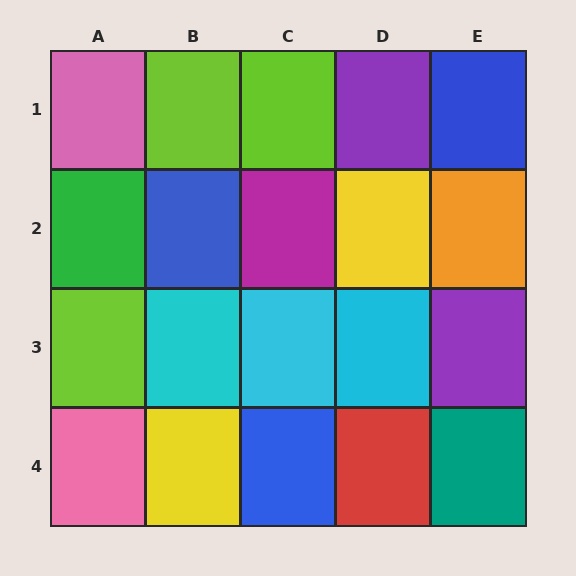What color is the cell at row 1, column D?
Purple.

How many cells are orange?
1 cell is orange.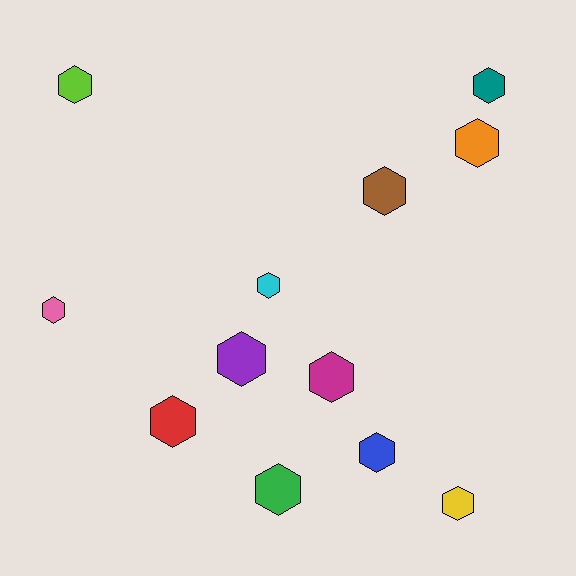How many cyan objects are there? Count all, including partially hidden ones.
There is 1 cyan object.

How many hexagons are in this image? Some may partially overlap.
There are 12 hexagons.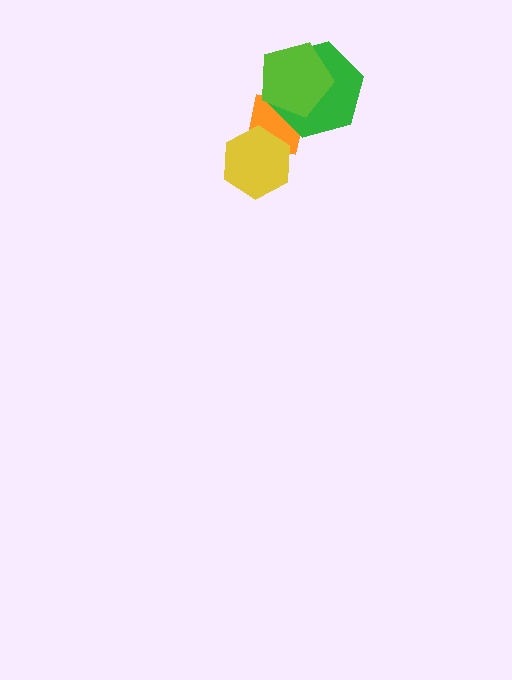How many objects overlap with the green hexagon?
2 objects overlap with the green hexagon.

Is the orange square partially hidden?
Yes, it is partially covered by another shape.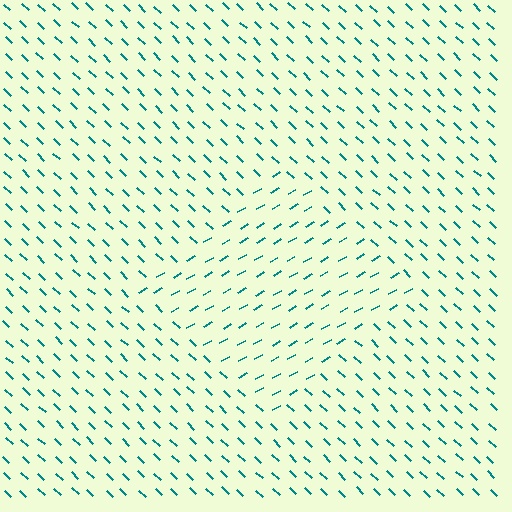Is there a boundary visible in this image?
Yes, there is a texture boundary formed by a change in line orientation.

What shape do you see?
I see a diamond.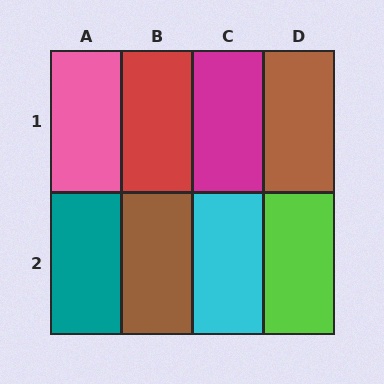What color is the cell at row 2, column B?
Brown.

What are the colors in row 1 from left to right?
Pink, red, magenta, brown.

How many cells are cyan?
1 cell is cyan.